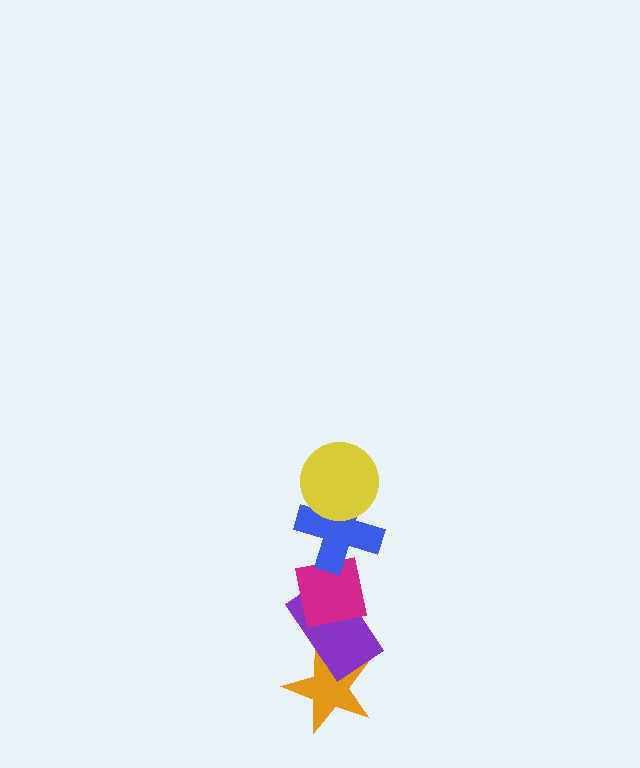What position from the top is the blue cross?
The blue cross is 2nd from the top.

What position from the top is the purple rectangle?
The purple rectangle is 4th from the top.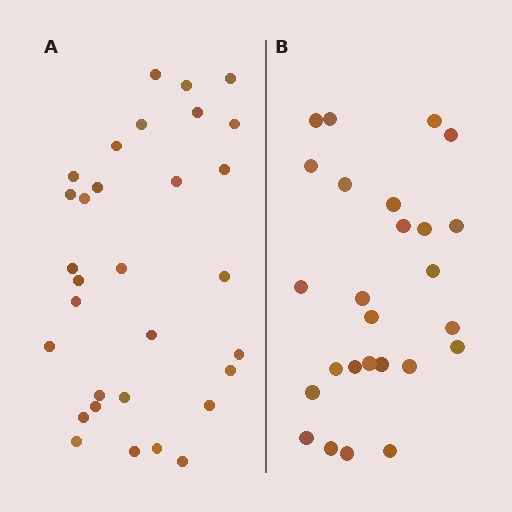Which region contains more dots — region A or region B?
Region A (the left region) has more dots.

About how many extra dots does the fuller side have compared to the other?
Region A has about 5 more dots than region B.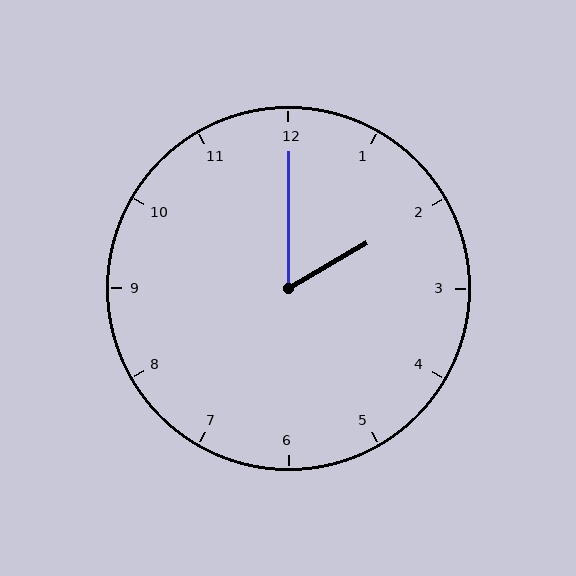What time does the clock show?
2:00.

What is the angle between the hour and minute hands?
Approximately 60 degrees.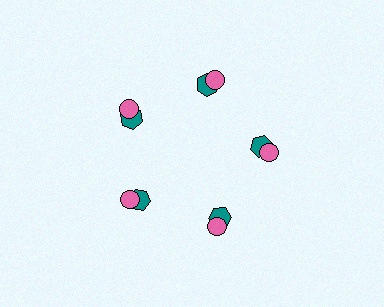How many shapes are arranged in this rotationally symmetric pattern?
There are 10 shapes, arranged in 5 groups of 2.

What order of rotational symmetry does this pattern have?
This pattern has 5-fold rotational symmetry.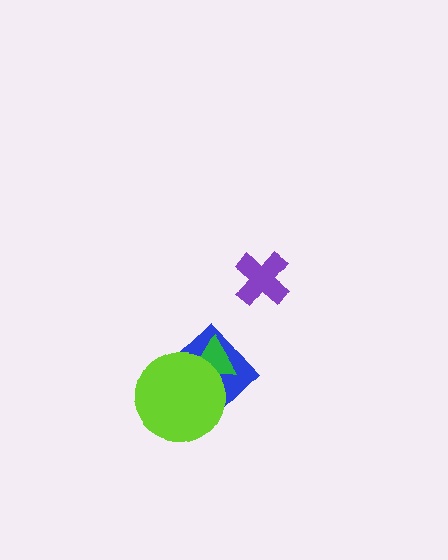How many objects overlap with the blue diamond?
2 objects overlap with the blue diamond.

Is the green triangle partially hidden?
Yes, it is partially covered by another shape.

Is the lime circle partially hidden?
No, no other shape covers it.